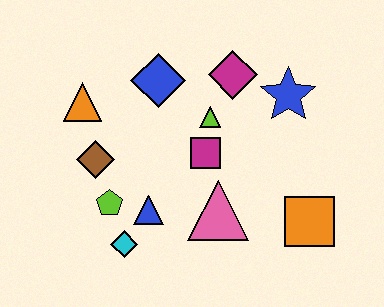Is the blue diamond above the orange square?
Yes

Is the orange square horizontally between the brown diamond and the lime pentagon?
No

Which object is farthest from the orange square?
The orange triangle is farthest from the orange square.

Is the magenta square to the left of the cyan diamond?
No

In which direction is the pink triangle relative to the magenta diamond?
The pink triangle is below the magenta diamond.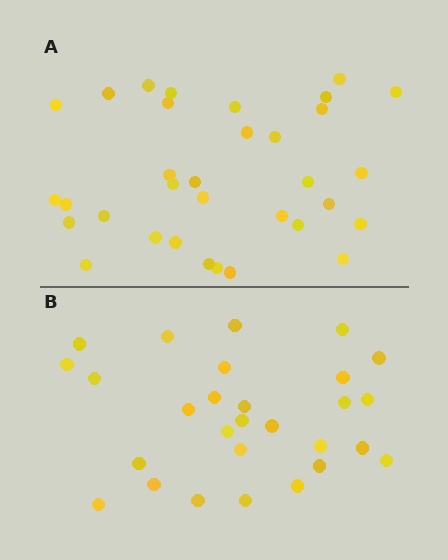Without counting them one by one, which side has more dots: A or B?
Region A (the top region) has more dots.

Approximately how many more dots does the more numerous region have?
Region A has about 5 more dots than region B.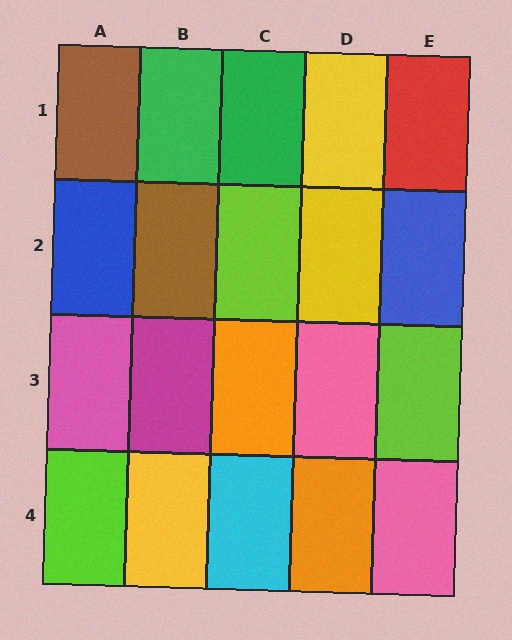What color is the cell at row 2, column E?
Blue.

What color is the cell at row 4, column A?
Lime.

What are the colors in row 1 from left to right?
Brown, green, green, yellow, red.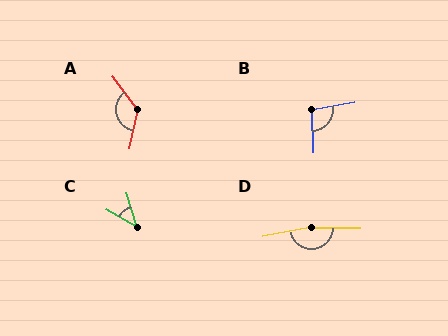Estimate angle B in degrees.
Approximately 97 degrees.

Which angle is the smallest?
C, at approximately 43 degrees.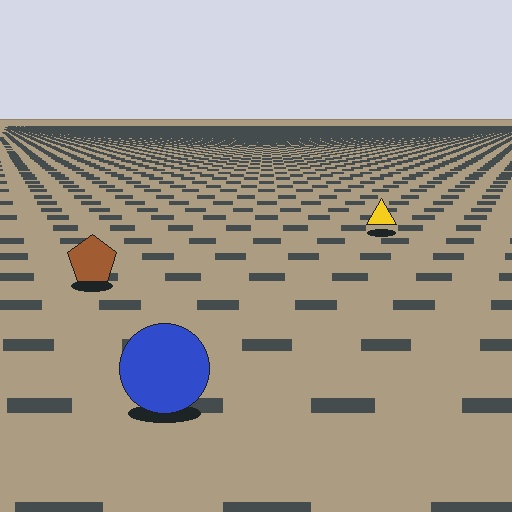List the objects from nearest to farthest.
From nearest to farthest: the blue circle, the brown pentagon, the yellow triangle.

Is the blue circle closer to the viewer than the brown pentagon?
Yes. The blue circle is closer — you can tell from the texture gradient: the ground texture is coarser near it.